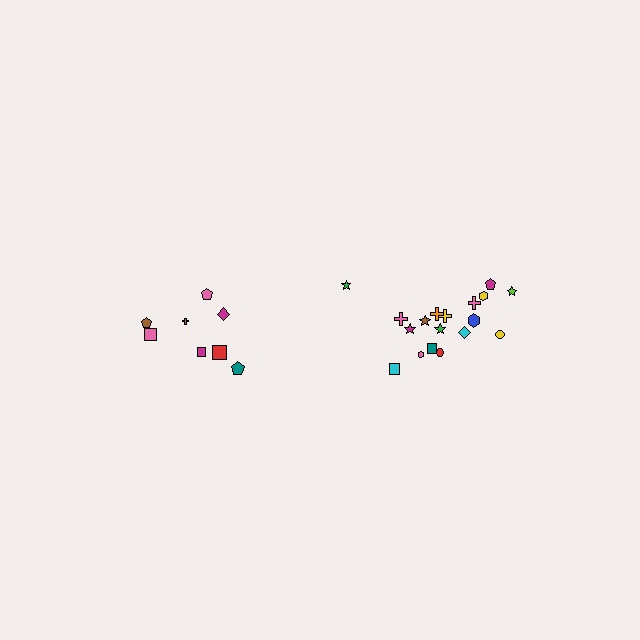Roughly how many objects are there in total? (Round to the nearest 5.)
Roughly 25 objects in total.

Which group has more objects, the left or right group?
The right group.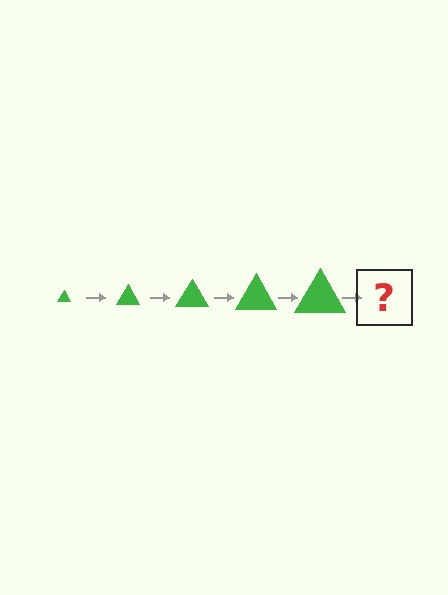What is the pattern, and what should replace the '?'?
The pattern is that the triangle gets progressively larger each step. The '?' should be a green triangle, larger than the previous one.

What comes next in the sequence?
The next element should be a green triangle, larger than the previous one.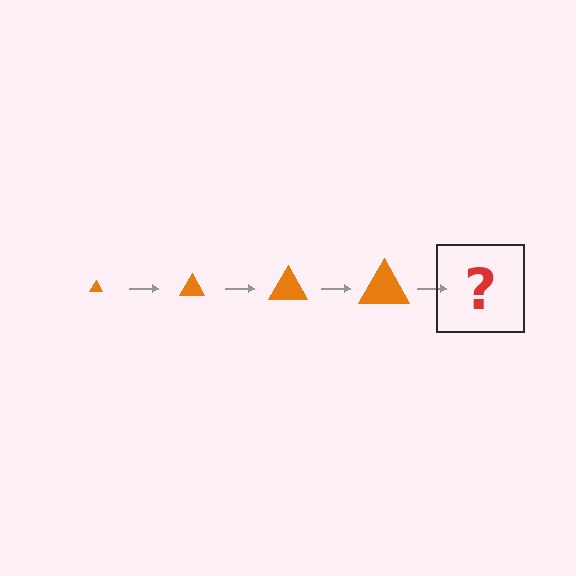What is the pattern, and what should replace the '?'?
The pattern is that the triangle gets progressively larger each step. The '?' should be an orange triangle, larger than the previous one.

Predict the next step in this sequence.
The next step is an orange triangle, larger than the previous one.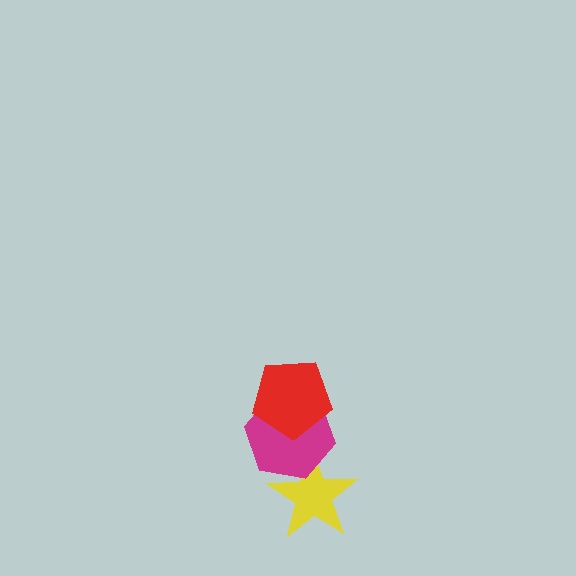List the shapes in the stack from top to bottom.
From top to bottom: the red pentagon, the magenta hexagon, the yellow star.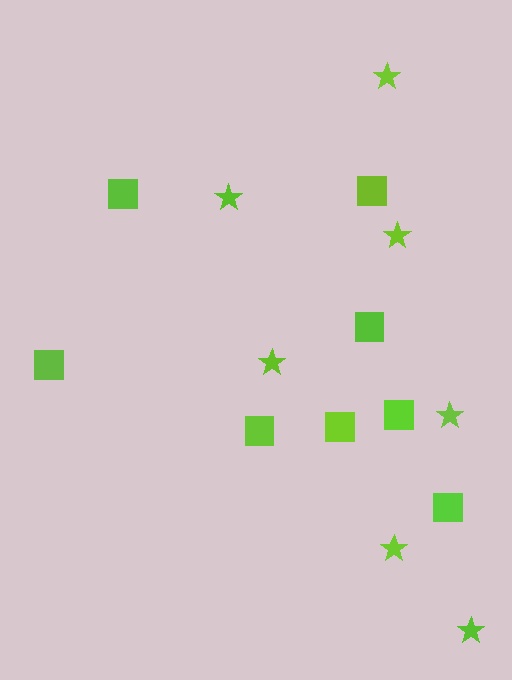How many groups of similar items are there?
There are 2 groups: one group of squares (8) and one group of stars (7).